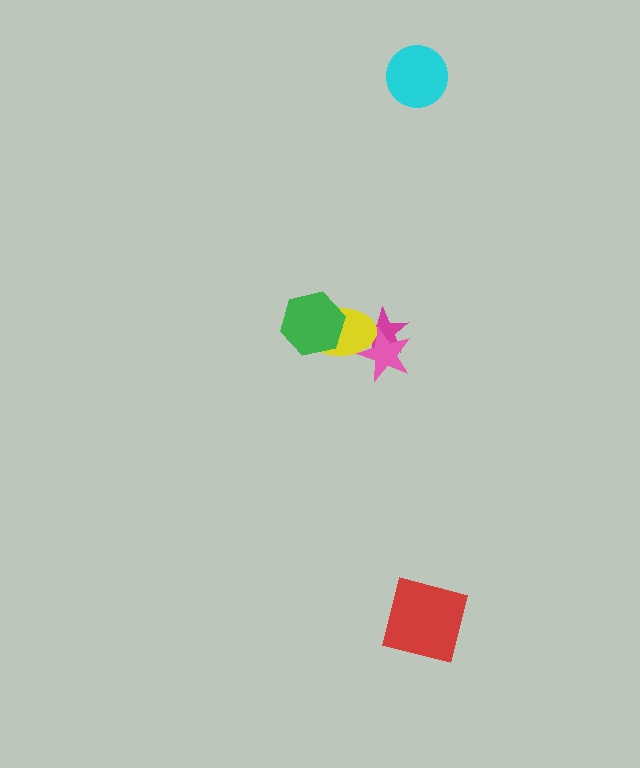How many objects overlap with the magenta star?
2 objects overlap with the magenta star.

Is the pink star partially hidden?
Yes, it is partially covered by another shape.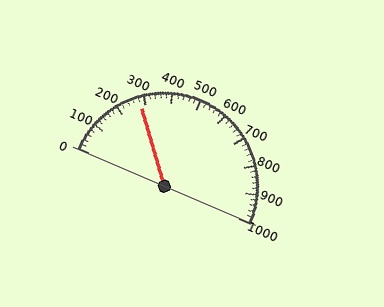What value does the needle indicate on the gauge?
The needle indicates approximately 280.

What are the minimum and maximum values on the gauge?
The gauge ranges from 0 to 1000.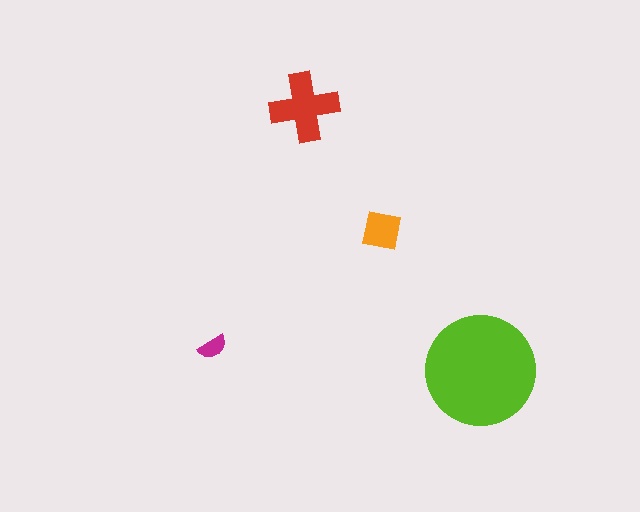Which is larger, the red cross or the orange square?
The red cross.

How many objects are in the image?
There are 4 objects in the image.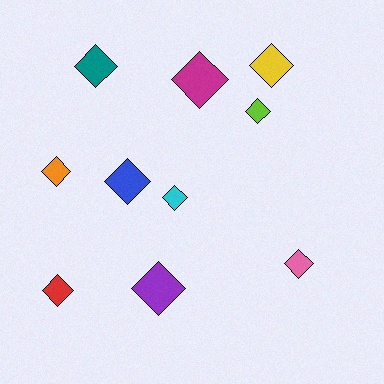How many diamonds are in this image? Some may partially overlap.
There are 10 diamonds.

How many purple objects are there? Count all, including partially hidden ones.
There is 1 purple object.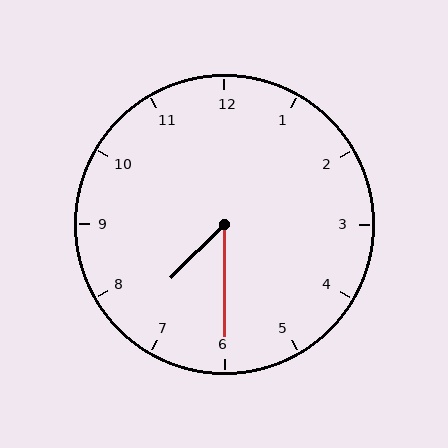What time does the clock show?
7:30.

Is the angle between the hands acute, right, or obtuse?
It is acute.